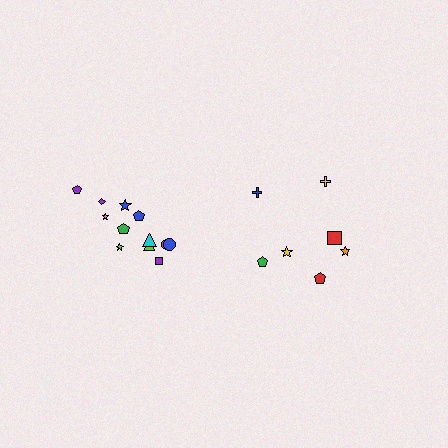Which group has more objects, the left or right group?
The left group.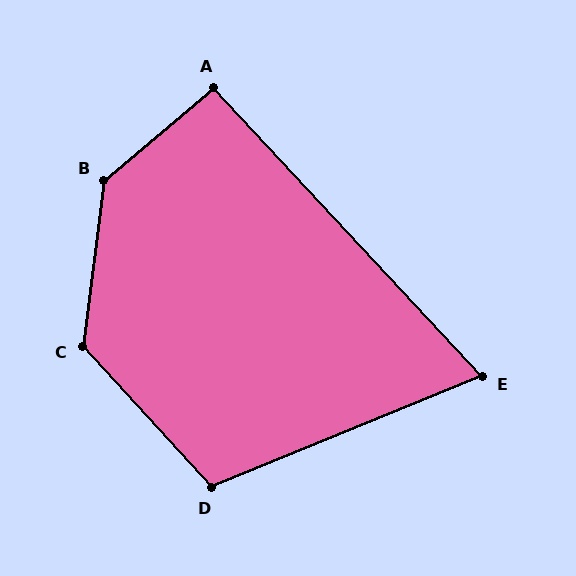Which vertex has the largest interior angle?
B, at approximately 137 degrees.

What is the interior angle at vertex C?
Approximately 130 degrees (obtuse).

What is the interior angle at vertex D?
Approximately 110 degrees (obtuse).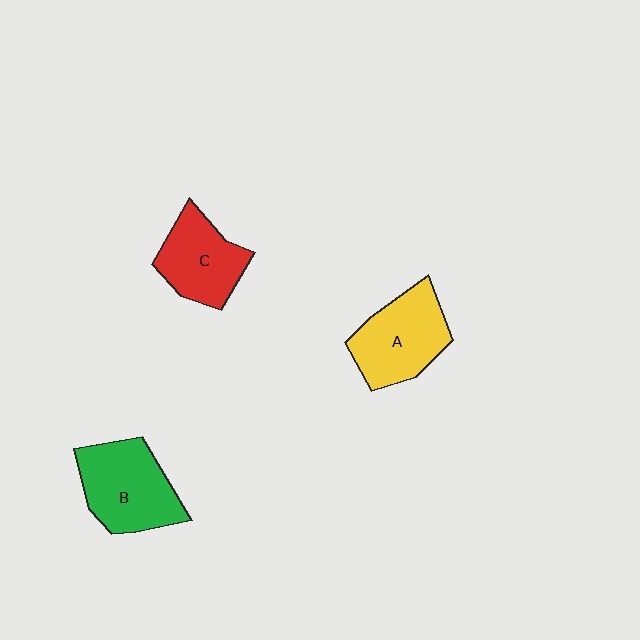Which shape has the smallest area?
Shape C (red).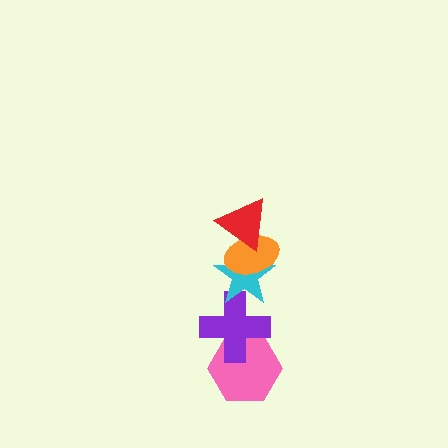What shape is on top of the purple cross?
The cyan star is on top of the purple cross.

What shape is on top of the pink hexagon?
The purple cross is on top of the pink hexagon.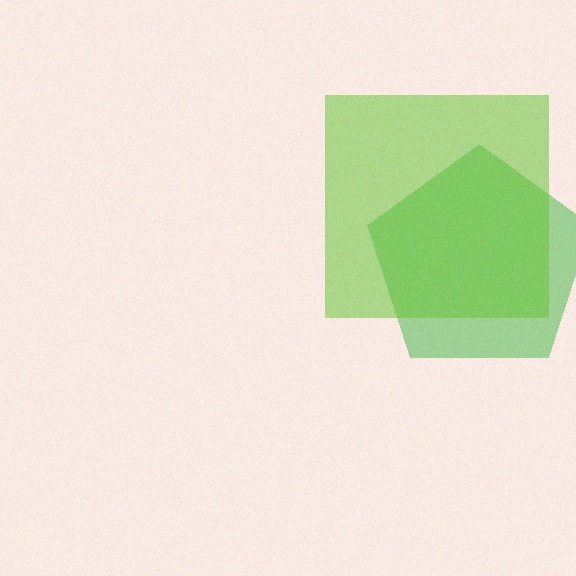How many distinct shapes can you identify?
There are 2 distinct shapes: a green pentagon, a lime square.